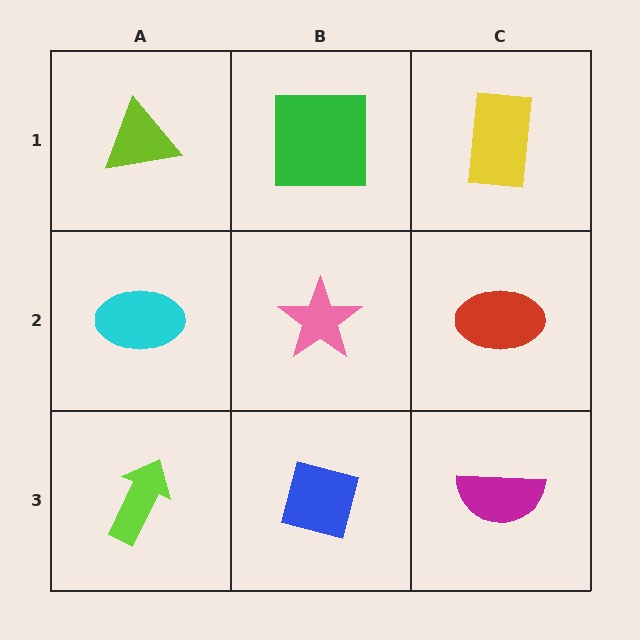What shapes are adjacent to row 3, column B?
A pink star (row 2, column B), a lime arrow (row 3, column A), a magenta semicircle (row 3, column C).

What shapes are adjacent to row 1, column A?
A cyan ellipse (row 2, column A), a green square (row 1, column B).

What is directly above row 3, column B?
A pink star.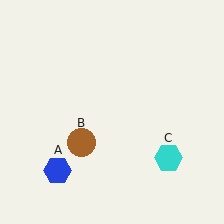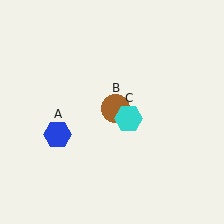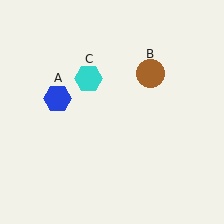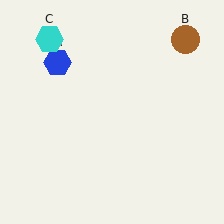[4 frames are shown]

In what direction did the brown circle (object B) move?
The brown circle (object B) moved up and to the right.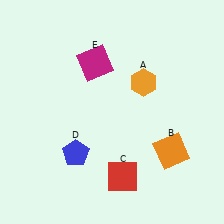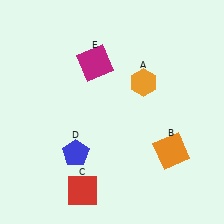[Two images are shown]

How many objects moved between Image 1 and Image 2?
1 object moved between the two images.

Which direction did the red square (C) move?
The red square (C) moved left.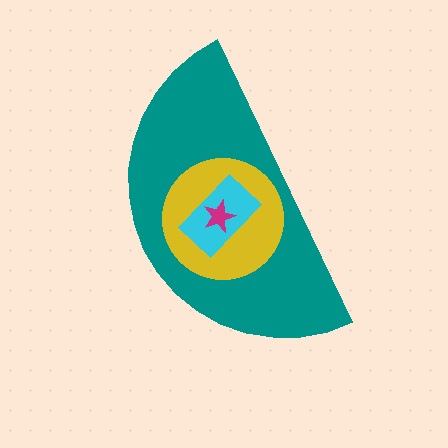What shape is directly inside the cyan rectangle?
The magenta star.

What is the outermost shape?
The teal semicircle.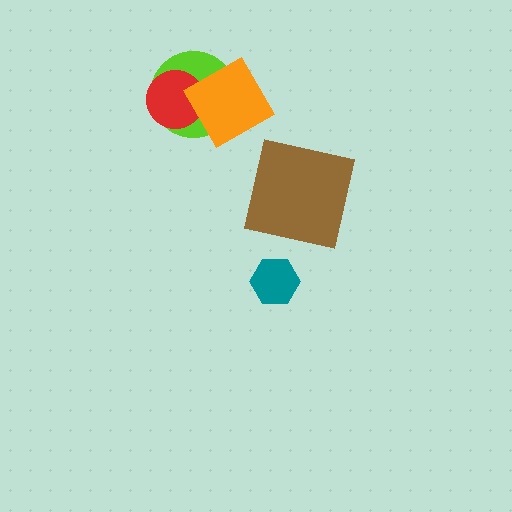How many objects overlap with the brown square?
0 objects overlap with the brown square.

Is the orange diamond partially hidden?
No, no other shape covers it.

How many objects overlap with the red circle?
2 objects overlap with the red circle.